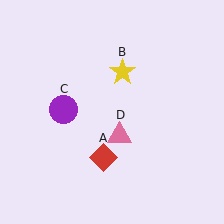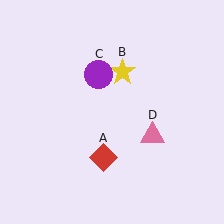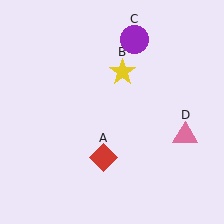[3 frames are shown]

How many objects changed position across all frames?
2 objects changed position: purple circle (object C), pink triangle (object D).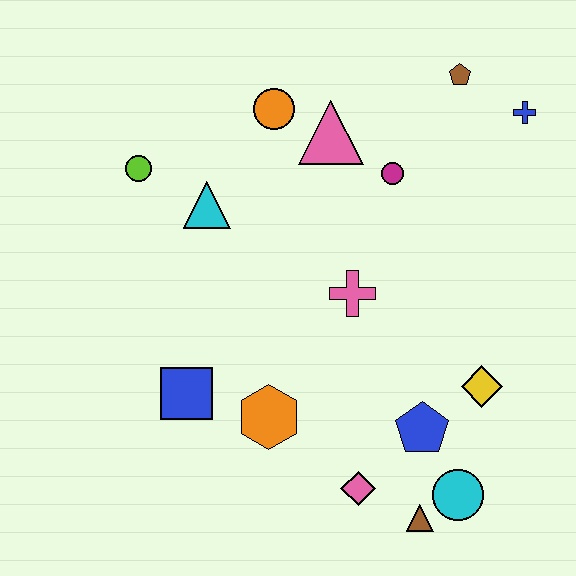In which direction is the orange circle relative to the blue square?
The orange circle is above the blue square.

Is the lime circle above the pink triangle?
No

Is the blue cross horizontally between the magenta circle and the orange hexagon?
No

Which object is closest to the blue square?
The orange hexagon is closest to the blue square.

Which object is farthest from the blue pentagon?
The lime circle is farthest from the blue pentagon.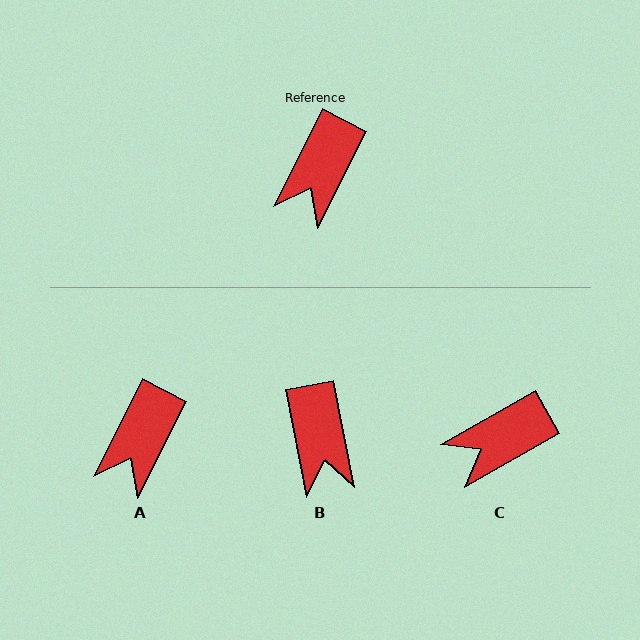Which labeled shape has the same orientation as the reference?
A.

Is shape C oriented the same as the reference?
No, it is off by about 34 degrees.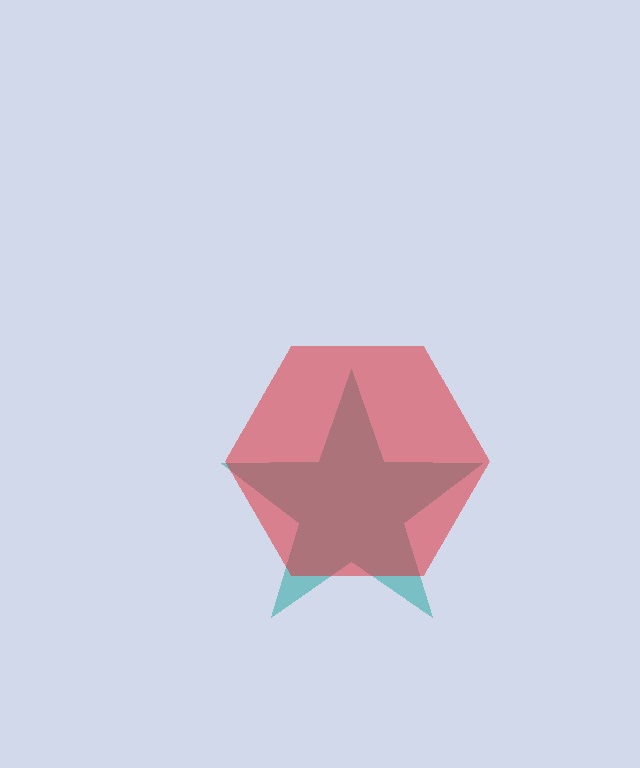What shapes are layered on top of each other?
The layered shapes are: a teal star, a red hexagon.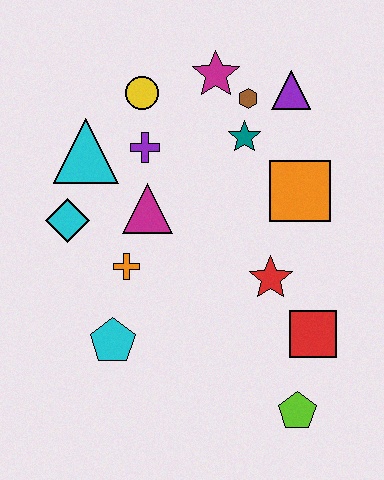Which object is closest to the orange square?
The teal star is closest to the orange square.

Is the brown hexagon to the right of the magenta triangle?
Yes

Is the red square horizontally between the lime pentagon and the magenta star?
No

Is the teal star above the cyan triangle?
Yes